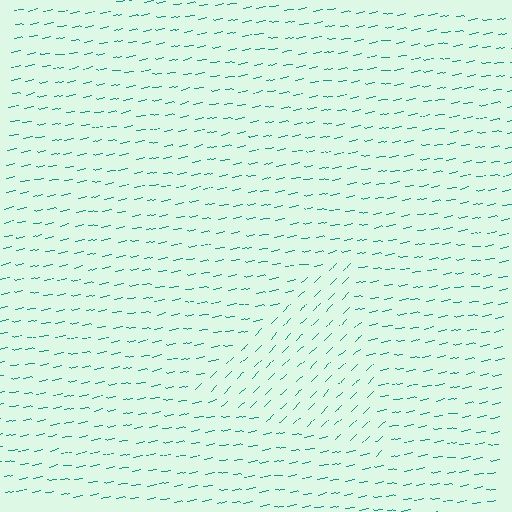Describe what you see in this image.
The image is filled with small teal line segments. A triangle region in the image has lines oriented differently from the surrounding lines, creating a visible texture boundary.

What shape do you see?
I see a triangle.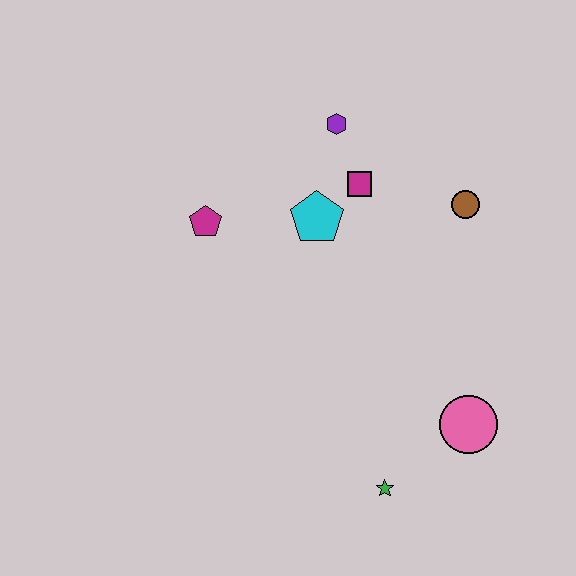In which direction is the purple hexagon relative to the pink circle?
The purple hexagon is above the pink circle.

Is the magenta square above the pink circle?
Yes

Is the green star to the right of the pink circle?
No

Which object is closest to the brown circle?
The magenta square is closest to the brown circle.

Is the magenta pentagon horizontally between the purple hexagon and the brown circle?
No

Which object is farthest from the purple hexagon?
The green star is farthest from the purple hexagon.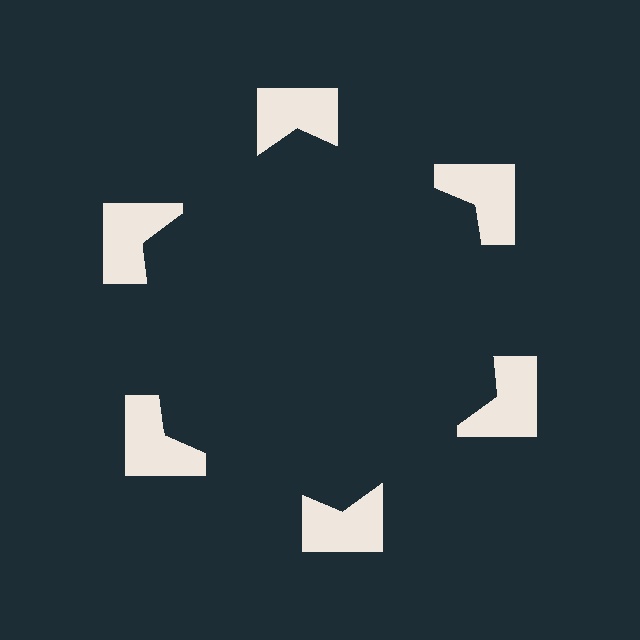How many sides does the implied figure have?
6 sides.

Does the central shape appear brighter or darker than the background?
It typically appears slightly darker than the background, even though no actual brightness change is drawn.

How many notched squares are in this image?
There are 6 — one at each vertex of the illusory hexagon.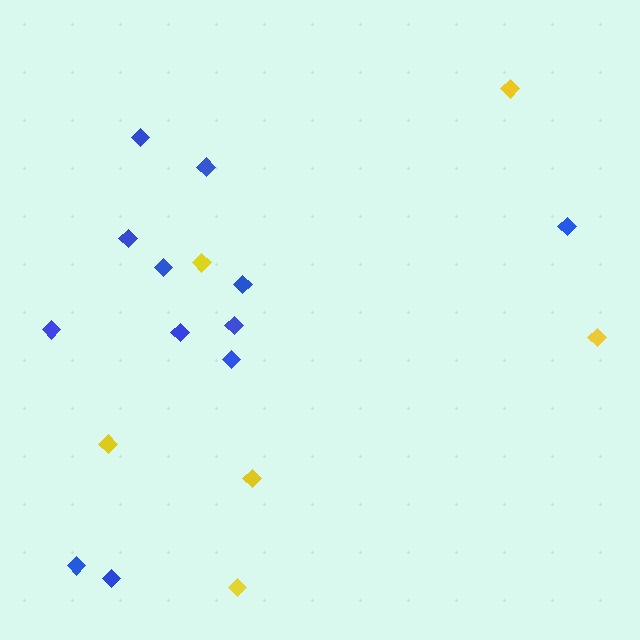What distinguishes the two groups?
There are 2 groups: one group of blue diamonds (12) and one group of yellow diamonds (6).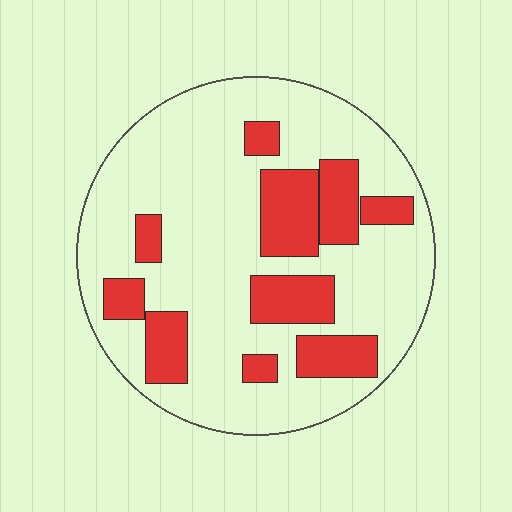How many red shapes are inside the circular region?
10.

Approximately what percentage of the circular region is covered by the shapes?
Approximately 25%.